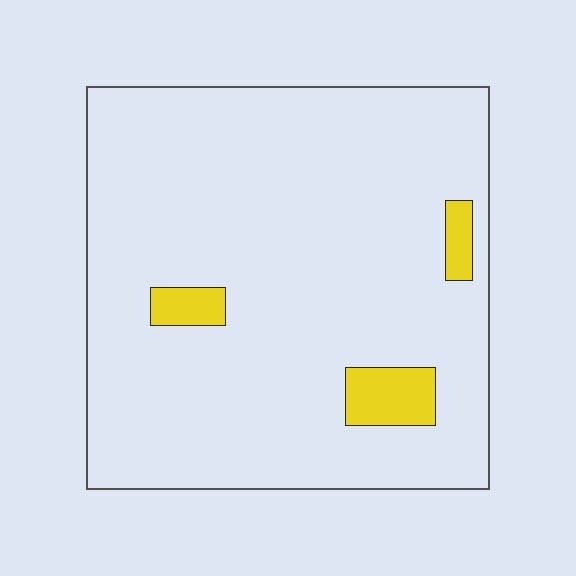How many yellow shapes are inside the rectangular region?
3.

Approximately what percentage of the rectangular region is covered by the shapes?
Approximately 5%.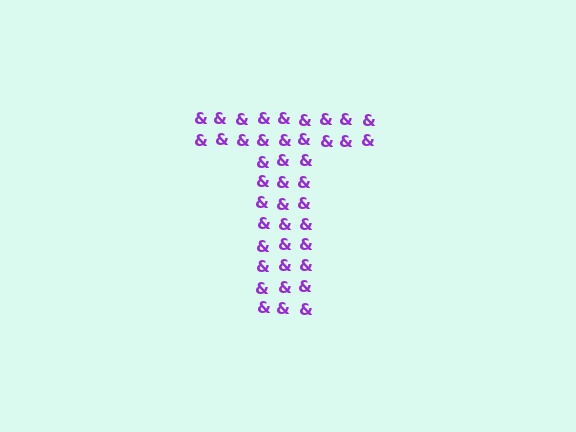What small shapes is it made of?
It is made of small ampersands.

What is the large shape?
The large shape is the letter T.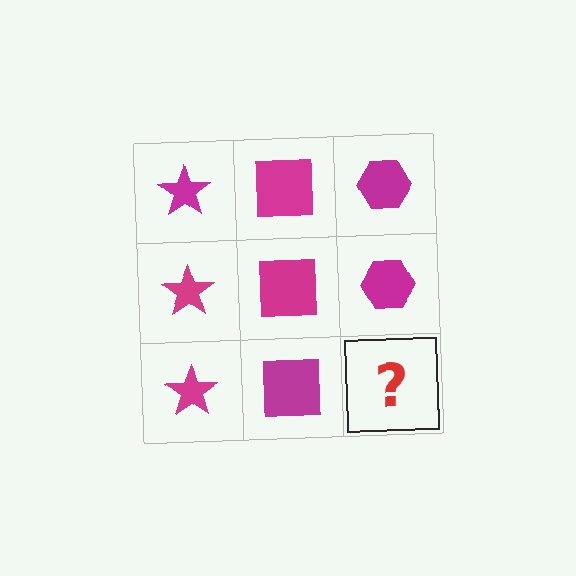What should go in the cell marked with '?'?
The missing cell should contain a magenta hexagon.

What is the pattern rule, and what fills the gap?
The rule is that each column has a consistent shape. The gap should be filled with a magenta hexagon.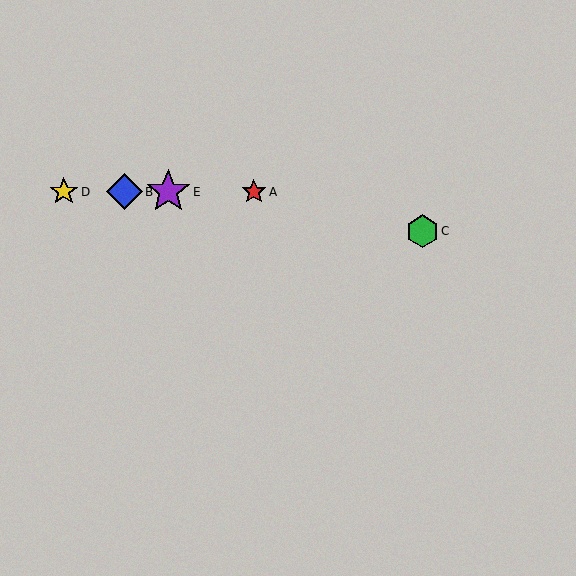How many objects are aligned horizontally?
4 objects (A, B, D, E) are aligned horizontally.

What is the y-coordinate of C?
Object C is at y≈231.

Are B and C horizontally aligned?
No, B is at y≈192 and C is at y≈231.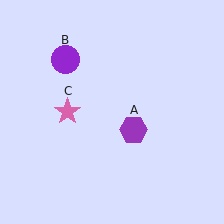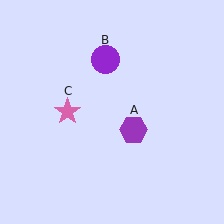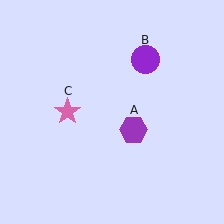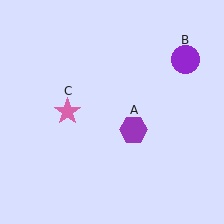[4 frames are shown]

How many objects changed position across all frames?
1 object changed position: purple circle (object B).